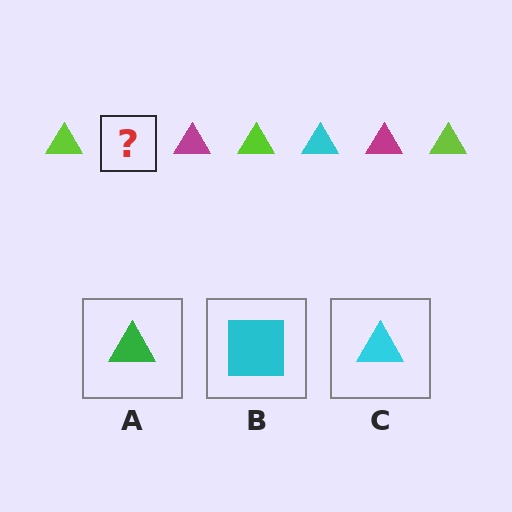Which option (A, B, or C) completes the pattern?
C.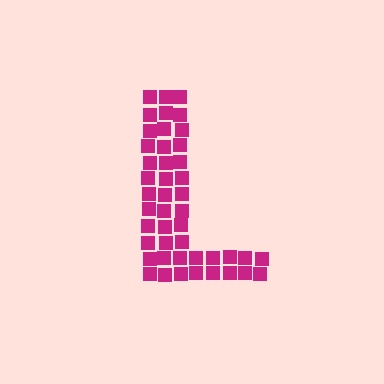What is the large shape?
The large shape is the letter L.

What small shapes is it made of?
It is made of small squares.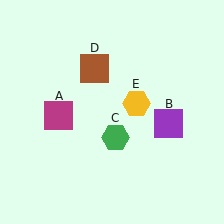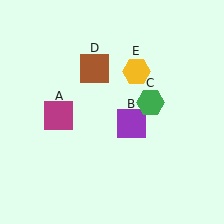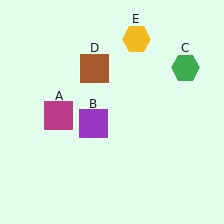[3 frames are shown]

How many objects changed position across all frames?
3 objects changed position: purple square (object B), green hexagon (object C), yellow hexagon (object E).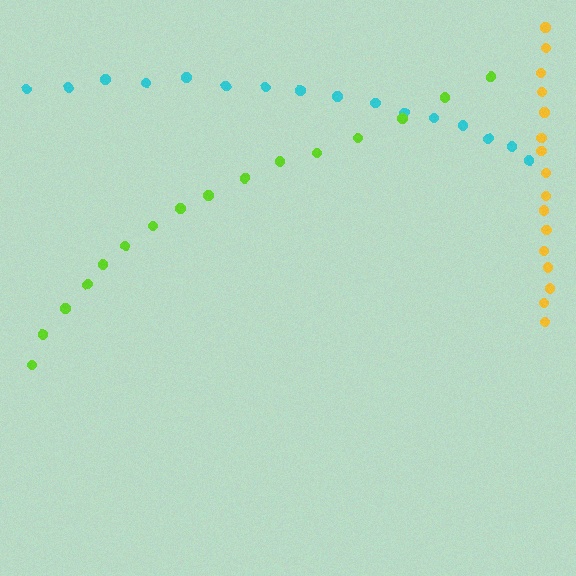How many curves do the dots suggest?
There are 3 distinct paths.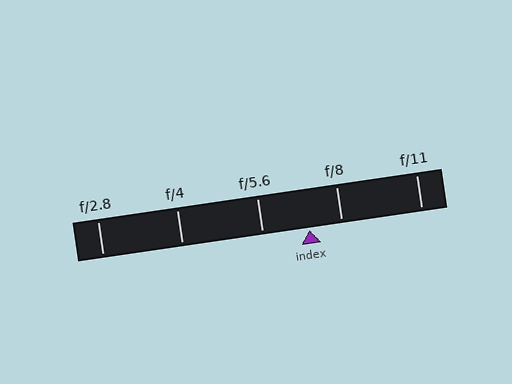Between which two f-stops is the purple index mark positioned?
The index mark is between f/5.6 and f/8.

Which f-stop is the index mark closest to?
The index mark is closest to f/8.